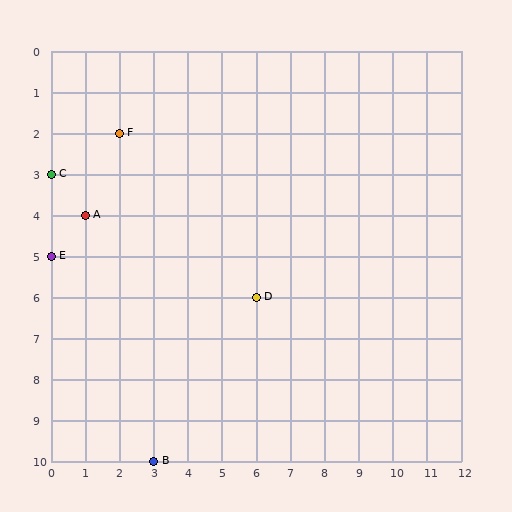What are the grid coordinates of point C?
Point C is at grid coordinates (0, 3).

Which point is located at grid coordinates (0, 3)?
Point C is at (0, 3).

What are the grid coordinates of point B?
Point B is at grid coordinates (3, 10).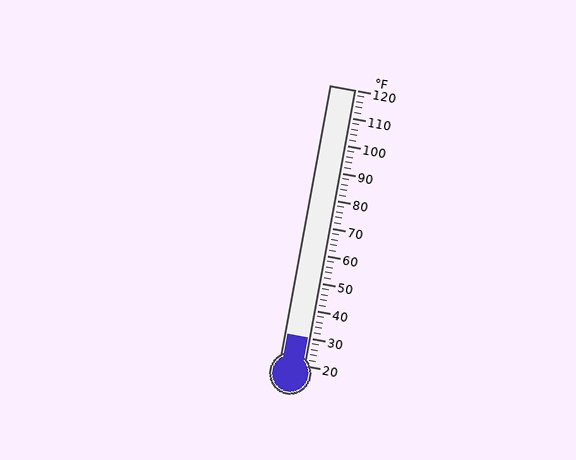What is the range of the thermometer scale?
The thermometer scale ranges from 20°F to 120°F.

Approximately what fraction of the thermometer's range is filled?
The thermometer is filled to approximately 10% of its range.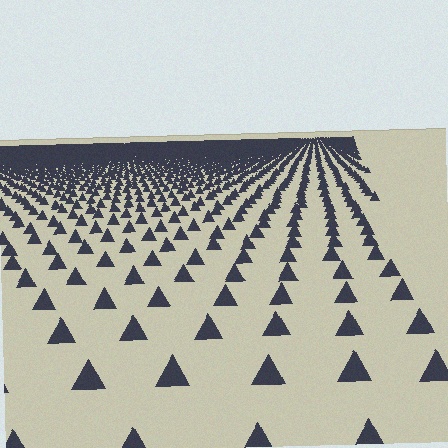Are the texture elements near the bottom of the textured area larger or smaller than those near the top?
Larger. Near the bottom, elements are closer to the viewer and appear at a bigger on-screen size.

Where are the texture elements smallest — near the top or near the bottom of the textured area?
Near the top.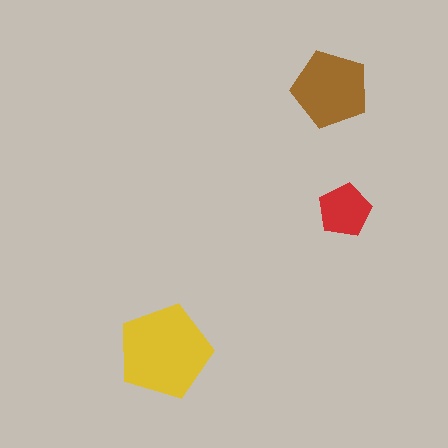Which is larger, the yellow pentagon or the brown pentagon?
The yellow one.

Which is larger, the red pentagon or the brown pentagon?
The brown one.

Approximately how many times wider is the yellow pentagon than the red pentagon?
About 2 times wider.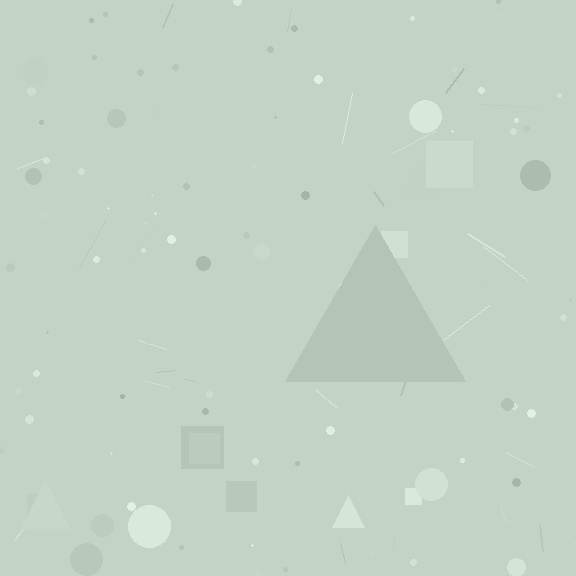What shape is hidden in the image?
A triangle is hidden in the image.